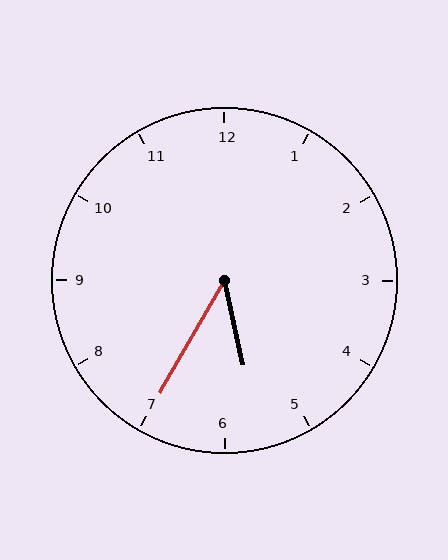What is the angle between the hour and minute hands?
Approximately 42 degrees.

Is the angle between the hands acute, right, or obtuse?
It is acute.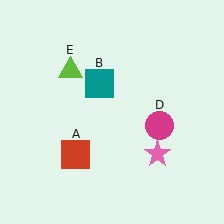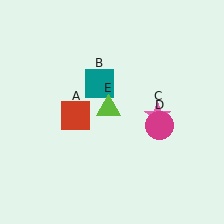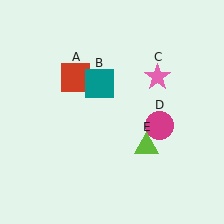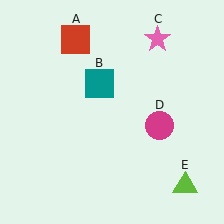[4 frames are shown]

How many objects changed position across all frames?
3 objects changed position: red square (object A), pink star (object C), lime triangle (object E).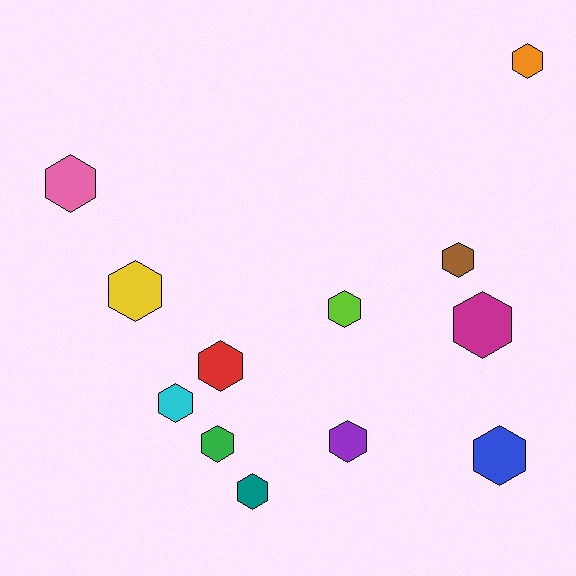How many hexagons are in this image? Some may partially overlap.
There are 12 hexagons.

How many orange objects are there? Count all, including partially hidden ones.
There is 1 orange object.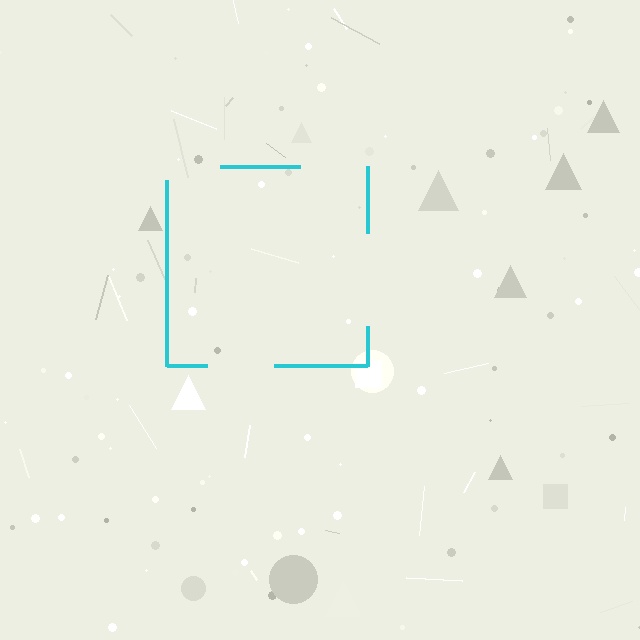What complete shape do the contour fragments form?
The contour fragments form a square.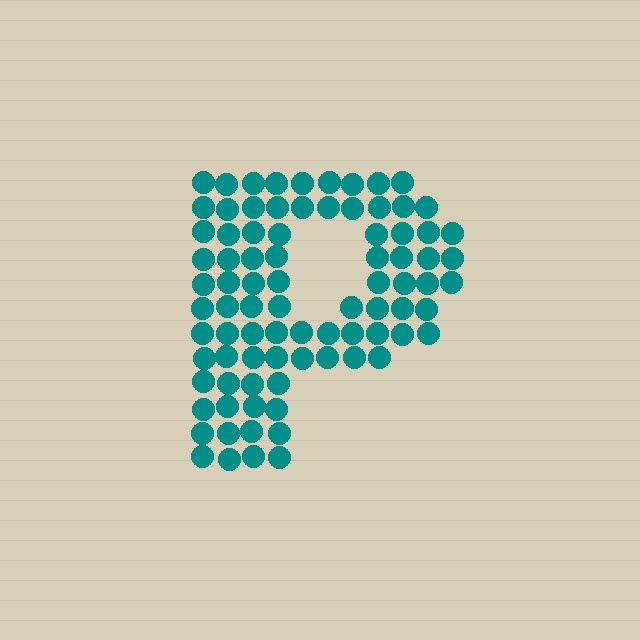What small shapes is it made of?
It is made of small circles.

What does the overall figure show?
The overall figure shows the letter P.